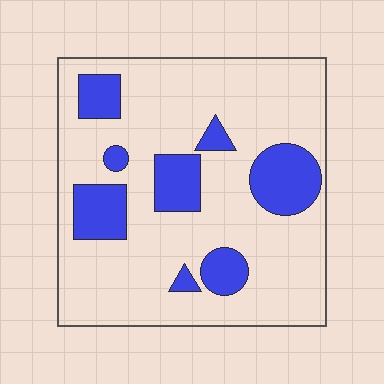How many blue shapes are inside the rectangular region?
8.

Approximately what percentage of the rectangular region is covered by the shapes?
Approximately 20%.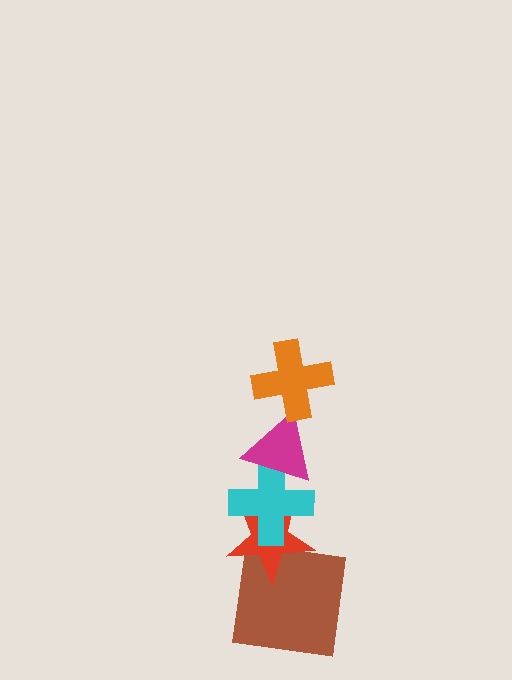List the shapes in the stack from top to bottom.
From top to bottom: the orange cross, the magenta triangle, the cyan cross, the red star, the brown square.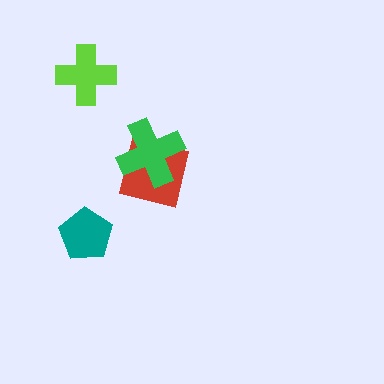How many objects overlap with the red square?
1 object overlaps with the red square.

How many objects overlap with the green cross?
1 object overlaps with the green cross.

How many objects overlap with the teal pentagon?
0 objects overlap with the teal pentagon.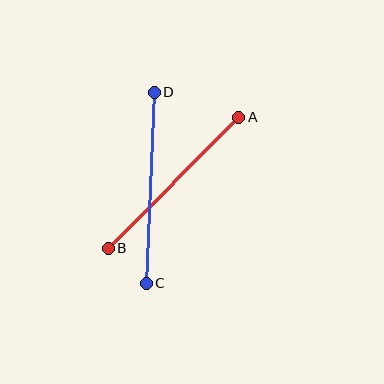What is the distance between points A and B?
The distance is approximately 185 pixels.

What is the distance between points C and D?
The distance is approximately 191 pixels.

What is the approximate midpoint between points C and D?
The midpoint is at approximately (150, 188) pixels.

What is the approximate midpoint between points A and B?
The midpoint is at approximately (174, 183) pixels.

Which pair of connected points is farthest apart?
Points C and D are farthest apart.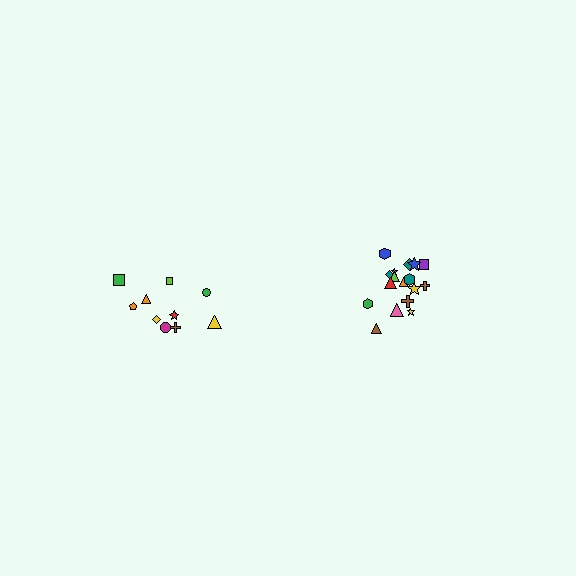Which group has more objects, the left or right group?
The right group.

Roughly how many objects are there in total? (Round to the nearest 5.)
Roughly 30 objects in total.